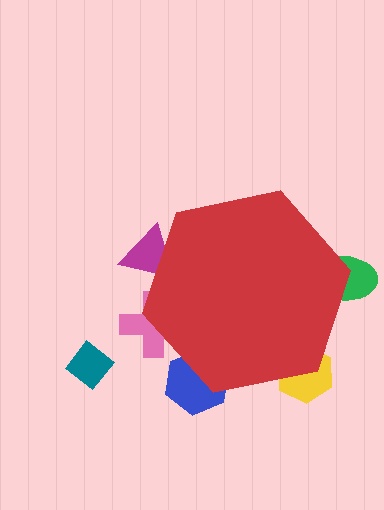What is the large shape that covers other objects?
A red hexagon.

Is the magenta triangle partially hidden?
Yes, the magenta triangle is partially hidden behind the red hexagon.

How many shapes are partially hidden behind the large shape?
5 shapes are partially hidden.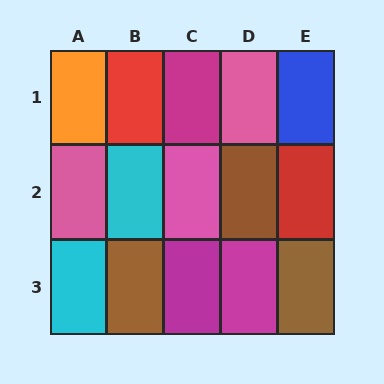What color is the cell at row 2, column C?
Pink.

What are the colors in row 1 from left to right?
Orange, red, magenta, pink, blue.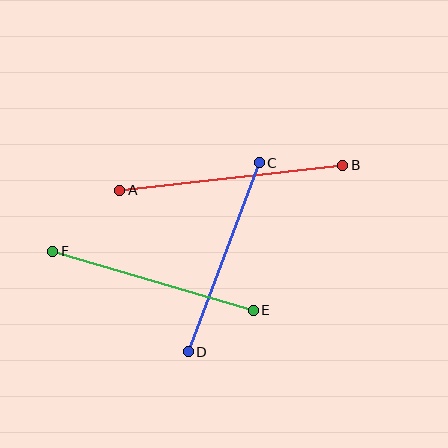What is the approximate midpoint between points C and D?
The midpoint is at approximately (224, 257) pixels.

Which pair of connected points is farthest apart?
Points A and B are farthest apart.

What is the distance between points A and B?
The distance is approximately 225 pixels.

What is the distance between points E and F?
The distance is approximately 209 pixels.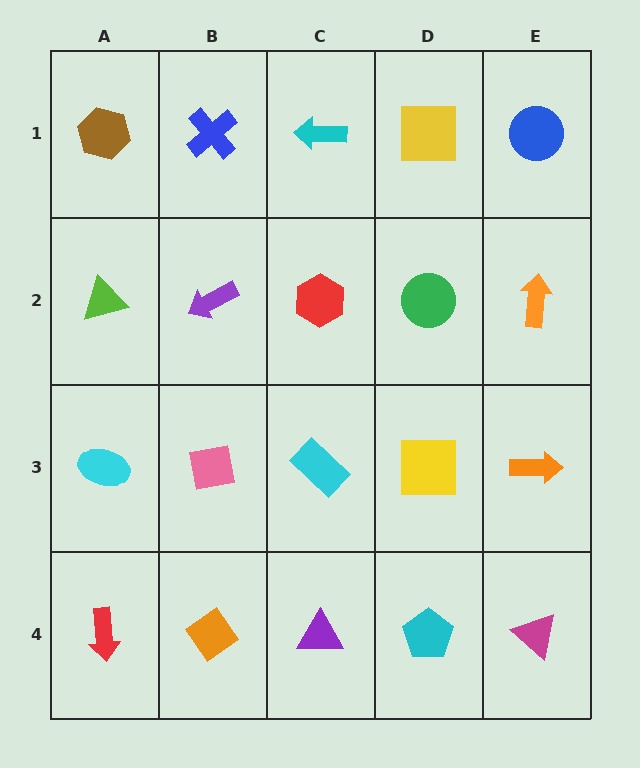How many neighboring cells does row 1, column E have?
2.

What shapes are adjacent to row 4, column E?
An orange arrow (row 3, column E), a cyan pentagon (row 4, column D).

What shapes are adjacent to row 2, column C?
A cyan arrow (row 1, column C), a cyan rectangle (row 3, column C), a purple arrow (row 2, column B), a green circle (row 2, column D).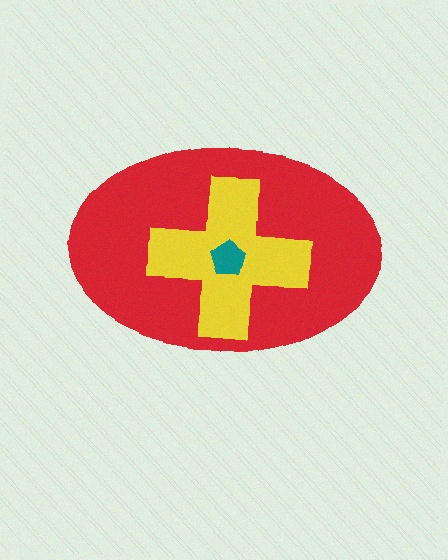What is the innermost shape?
The teal pentagon.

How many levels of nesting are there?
3.